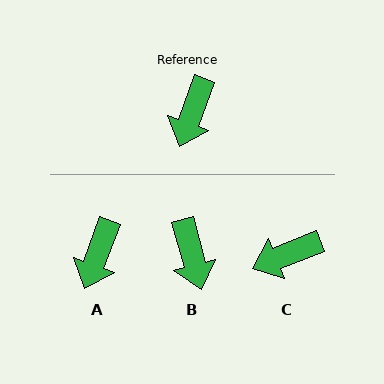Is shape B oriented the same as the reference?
No, it is off by about 35 degrees.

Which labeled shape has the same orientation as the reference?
A.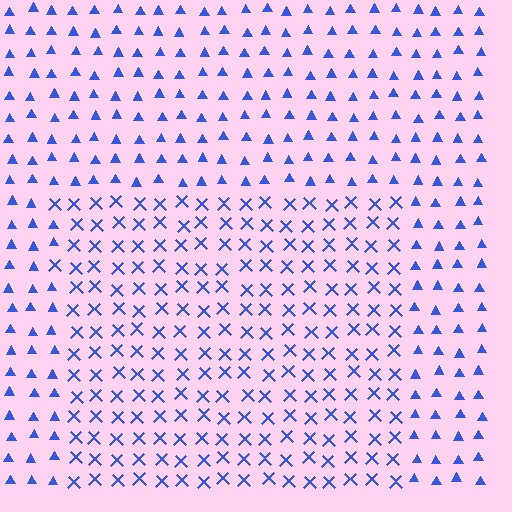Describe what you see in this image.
The image is filled with small blue elements arranged in a uniform grid. A rectangle-shaped region contains X marks, while the surrounding area contains triangles. The boundary is defined purely by the change in element shape.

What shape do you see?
I see a rectangle.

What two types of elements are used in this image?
The image uses X marks inside the rectangle region and triangles outside it.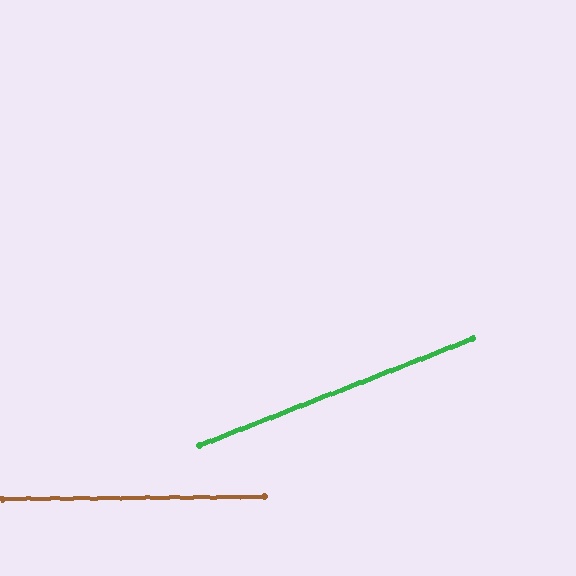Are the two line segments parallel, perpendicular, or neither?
Neither parallel nor perpendicular — they differ by about 21°.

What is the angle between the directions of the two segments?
Approximately 21 degrees.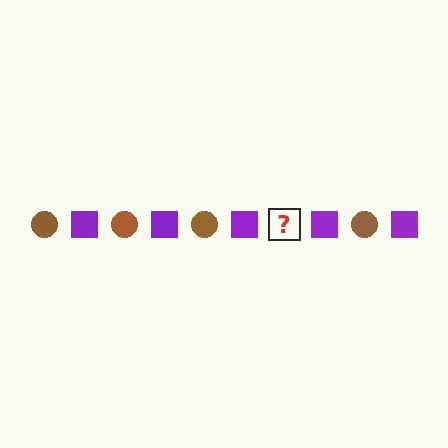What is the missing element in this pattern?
The missing element is a brown circle.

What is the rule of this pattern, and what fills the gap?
The rule is that the pattern alternates between brown circle and purple square. The gap should be filled with a brown circle.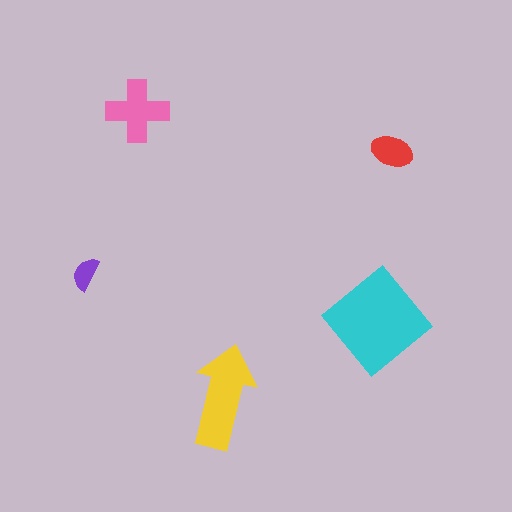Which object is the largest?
The cyan diamond.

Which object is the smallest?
The purple semicircle.